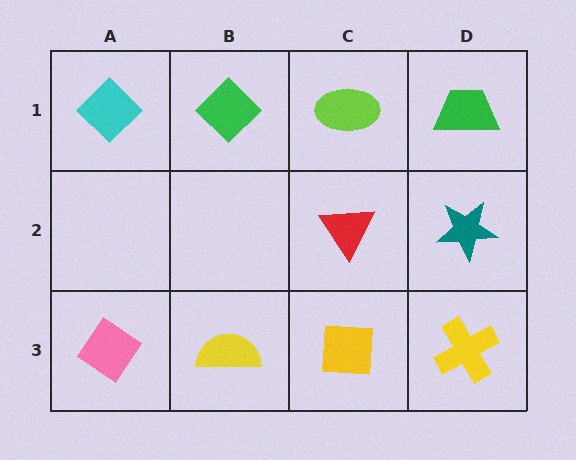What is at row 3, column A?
A pink diamond.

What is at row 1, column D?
A green trapezoid.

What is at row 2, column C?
A red triangle.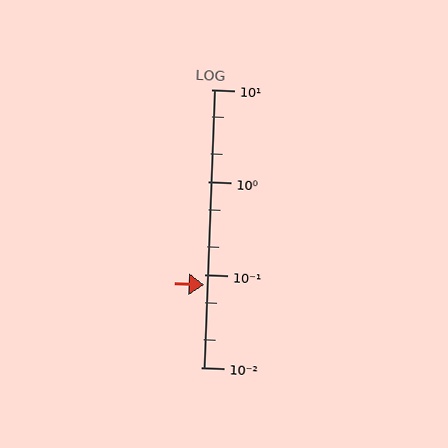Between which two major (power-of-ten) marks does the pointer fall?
The pointer is between 0.01 and 0.1.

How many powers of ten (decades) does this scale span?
The scale spans 3 decades, from 0.01 to 10.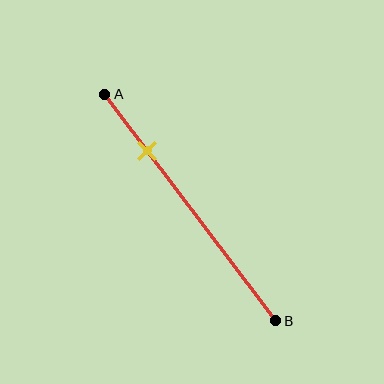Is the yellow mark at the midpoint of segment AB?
No, the mark is at about 25% from A, not at the 50% midpoint.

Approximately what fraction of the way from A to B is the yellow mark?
The yellow mark is approximately 25% of the way from A to B.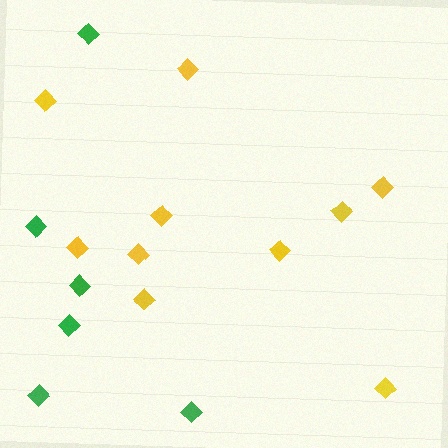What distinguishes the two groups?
There are 2 groups: one group of green diamonds (6) and one group of yellow diamonds (10).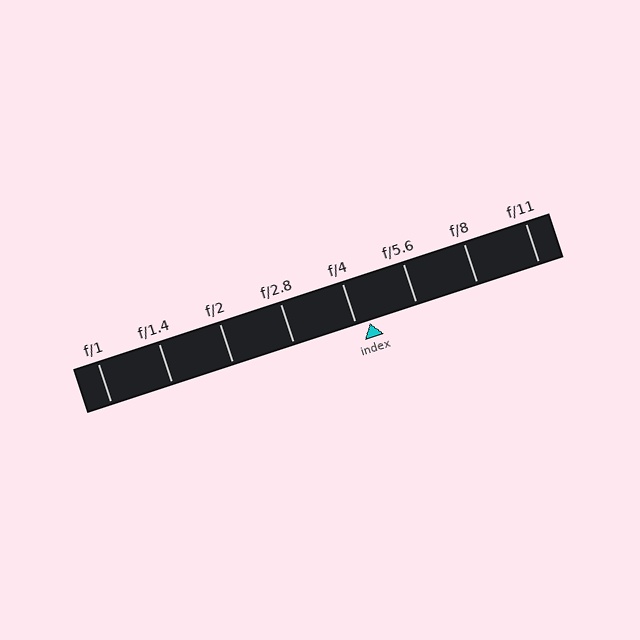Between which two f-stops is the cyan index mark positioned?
The index mark is between f/4 and f/5.6.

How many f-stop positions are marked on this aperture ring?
There are 8 f-stop positions marked.